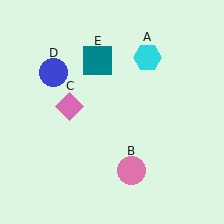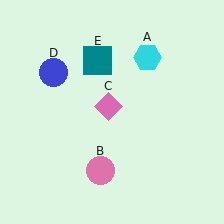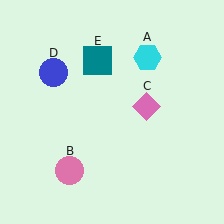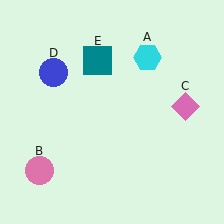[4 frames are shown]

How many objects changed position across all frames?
2 objects changed position: pink circle (object B), pink diamond (object C).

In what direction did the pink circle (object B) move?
The pink circle (object B) moved left.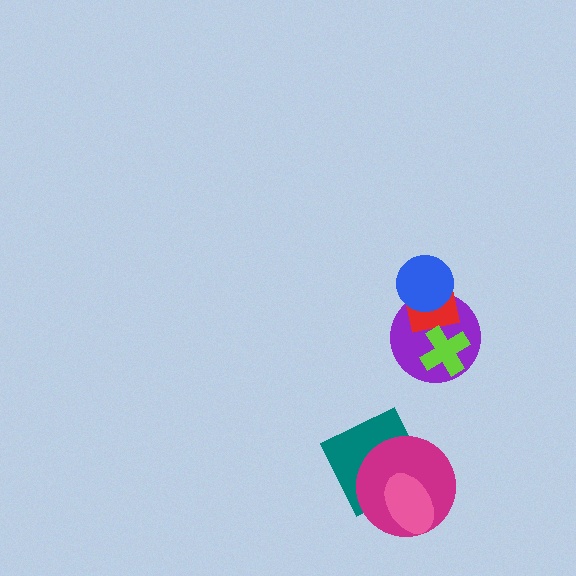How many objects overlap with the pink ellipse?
2 objects overlap with the pink ellipse.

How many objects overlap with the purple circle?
3 objects overlap with the purple circle.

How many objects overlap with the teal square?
2 objects overlap with the teal square.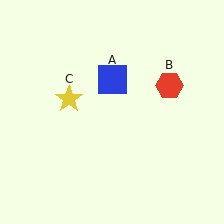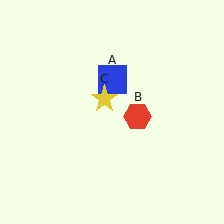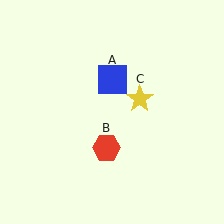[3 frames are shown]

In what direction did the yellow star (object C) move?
The yellow star (object C) moved right.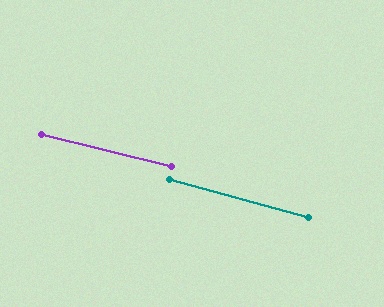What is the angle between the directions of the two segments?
Approximately 1 degree.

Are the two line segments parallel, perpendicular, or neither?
Parallel — their directions differ by only 1.2°.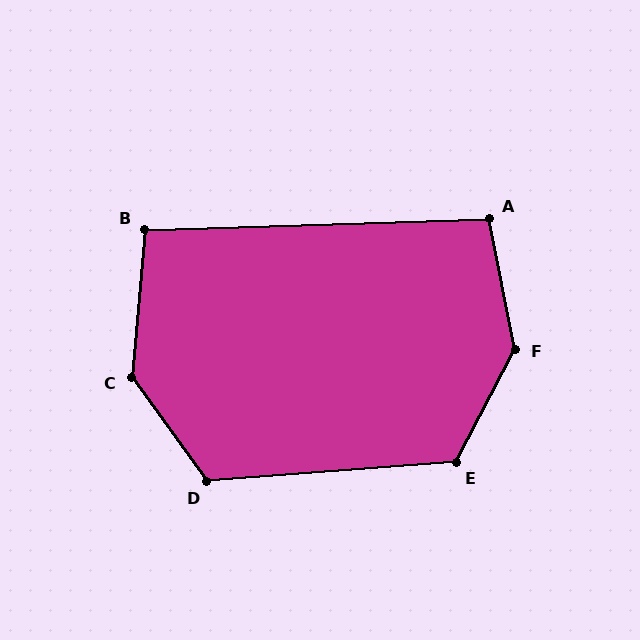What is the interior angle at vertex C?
Approximately 139 degrees (obtuse).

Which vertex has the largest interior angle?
F, at approximately 141 degrees.